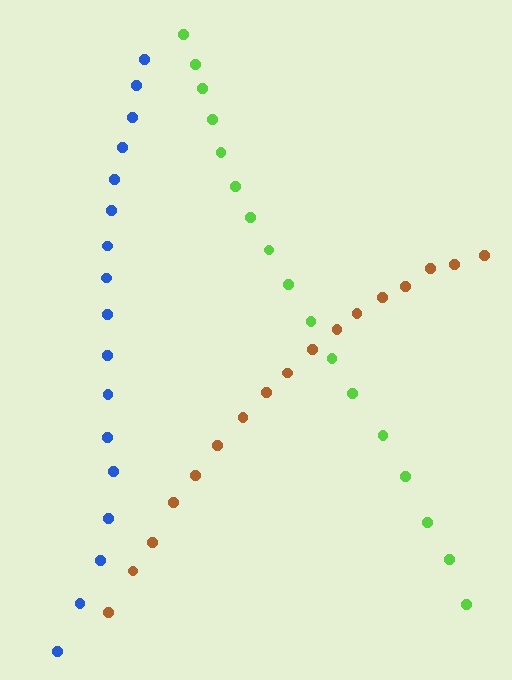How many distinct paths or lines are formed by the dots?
There are 3 distinct paths.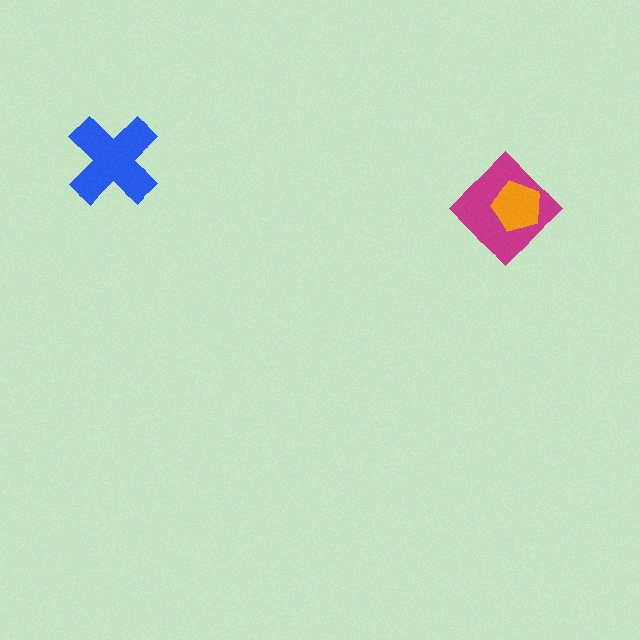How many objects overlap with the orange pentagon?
1 object overlaps with the orange pentagon.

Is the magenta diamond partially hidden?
Yes, it is partially covered by another shape.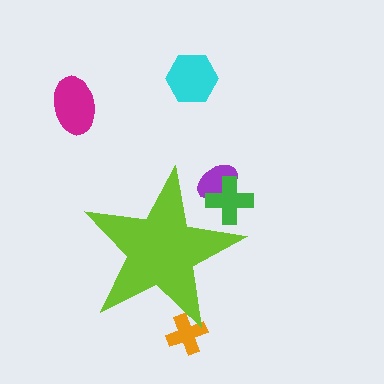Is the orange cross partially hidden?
Yes, the orange cross is partially hidden behind the lime star.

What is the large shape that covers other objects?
A lime star.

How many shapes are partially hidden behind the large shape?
3 shapes are partially hidden.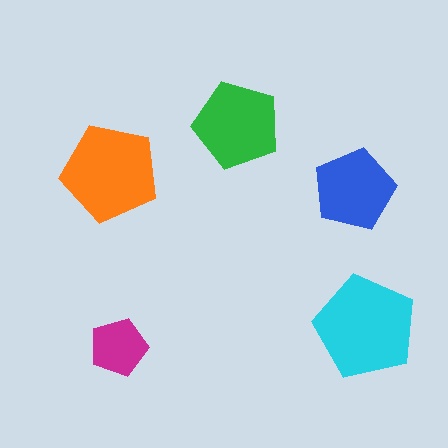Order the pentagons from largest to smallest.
the cyan one, the orange one, the green one, the blue one, the magenta one.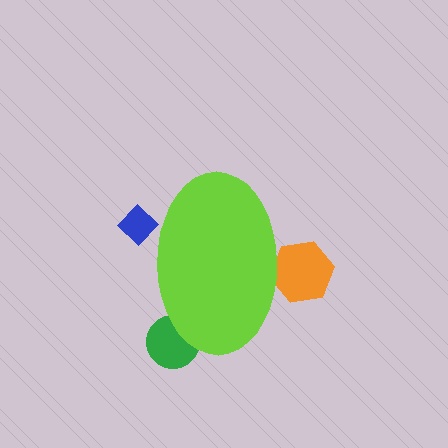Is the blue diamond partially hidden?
Yes, the blue diamond is partially hidden behind the lime ellipse.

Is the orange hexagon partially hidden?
Yes, the orange hexagon is partially hidden behind the lime ellipse.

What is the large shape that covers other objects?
A lime ellipse.